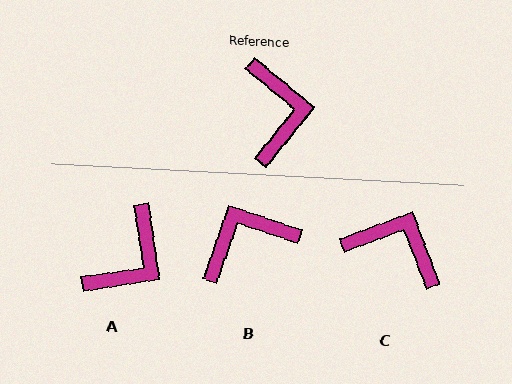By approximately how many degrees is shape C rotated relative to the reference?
Approximately 60 degrees counter-clockwise.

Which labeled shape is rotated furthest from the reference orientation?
B, about 110 degrees away.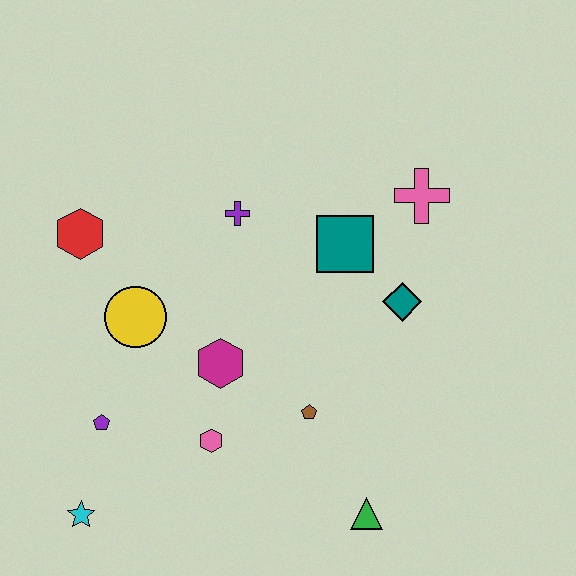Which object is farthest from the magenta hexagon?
The pink cross is farthest from the magenta hexagon.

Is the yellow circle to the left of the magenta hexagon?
Yes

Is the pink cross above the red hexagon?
Yes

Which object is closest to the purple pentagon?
The cyan star is closest to the purple pentagon.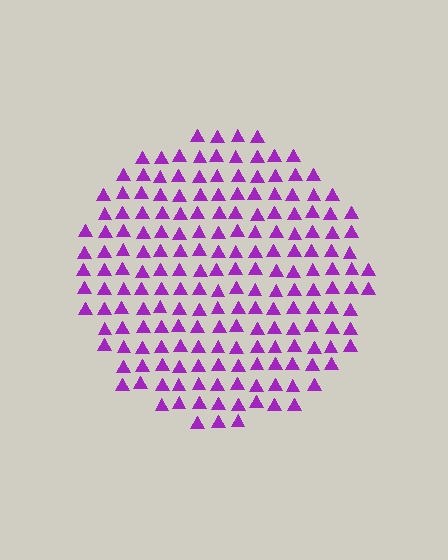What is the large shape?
The large shape is a circle.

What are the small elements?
The small elements are triangles.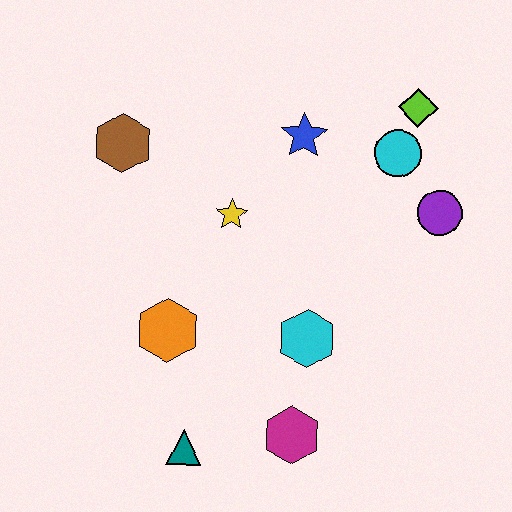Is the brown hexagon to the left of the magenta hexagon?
Yes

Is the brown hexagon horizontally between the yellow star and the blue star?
No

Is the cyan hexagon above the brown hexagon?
No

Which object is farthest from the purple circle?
The teal triangle is farthest from the purple circle.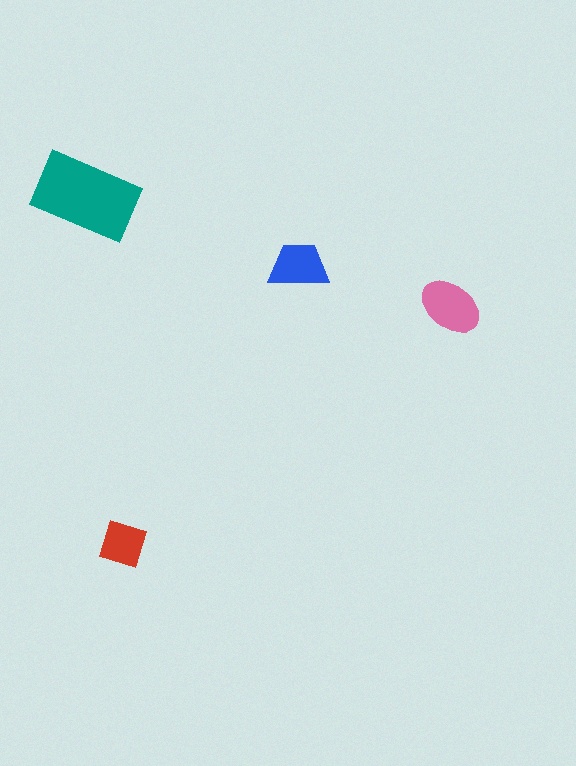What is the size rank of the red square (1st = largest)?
4th.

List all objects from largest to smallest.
The teal rectangle, the pink ellipse, the blue trapezoid, the red square.